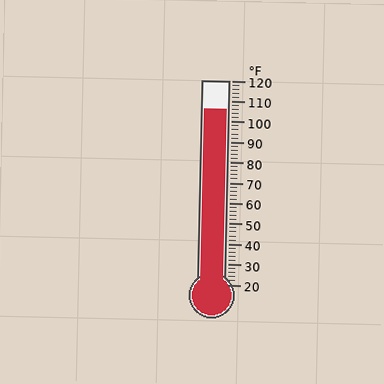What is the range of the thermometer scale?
The thermometer scale ranges from 20°F to 120°F.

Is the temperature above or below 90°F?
The temperature is above 90°F.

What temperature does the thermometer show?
The thermometer shows approximately 106°F.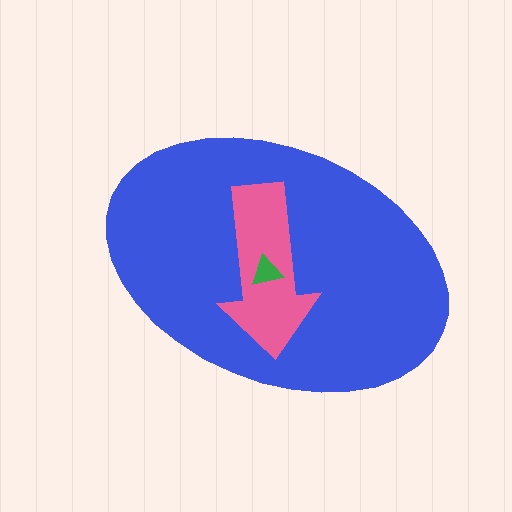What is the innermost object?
The green triangle.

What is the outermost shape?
The blue ellipse.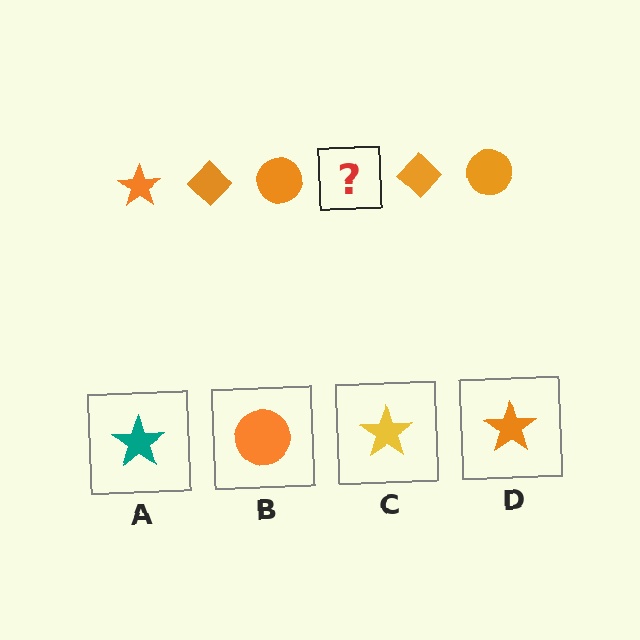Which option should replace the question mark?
Option D.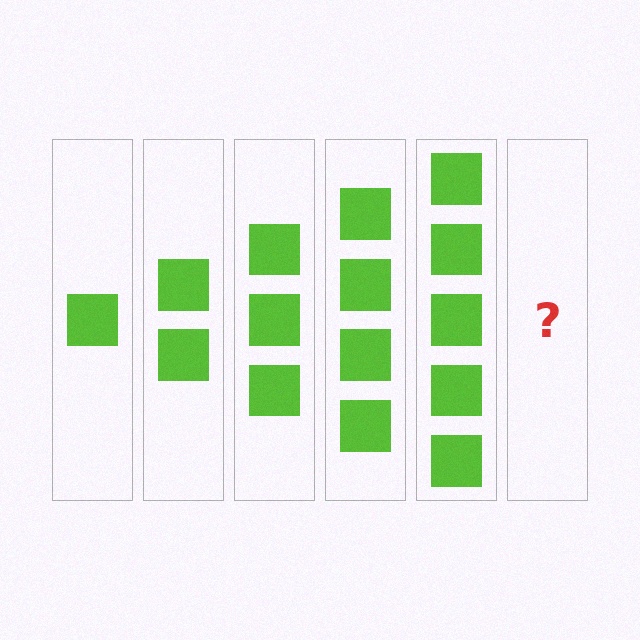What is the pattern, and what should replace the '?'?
The pattern is that each step adds one more square. The '?' should be 6 squares.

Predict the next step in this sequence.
The next step is 6 squares.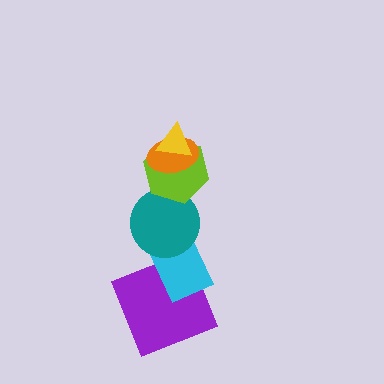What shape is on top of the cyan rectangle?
The teal circle is on top of the cyan rectangle.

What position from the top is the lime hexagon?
The lime hexagon is 3rd from the top.